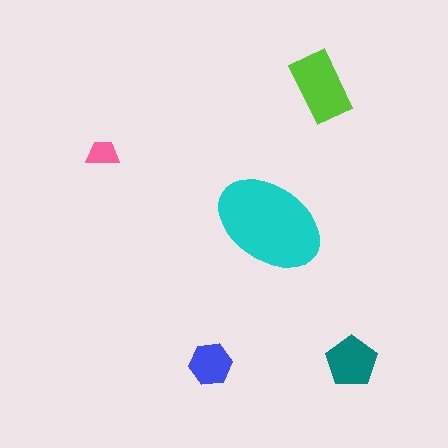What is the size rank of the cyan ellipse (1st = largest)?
1st.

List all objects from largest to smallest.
The cyan ellipse, the lime rectangle, the teal pentagon, the blue hexagon, the pink trapezoid.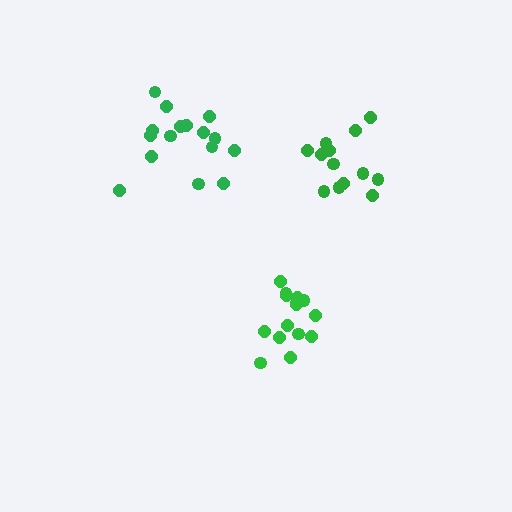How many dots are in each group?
Group 1: 15 dots, Group 2: 13 dots, Group 3: 16 dots (44 total).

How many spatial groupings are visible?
There are 3 spatial groupings.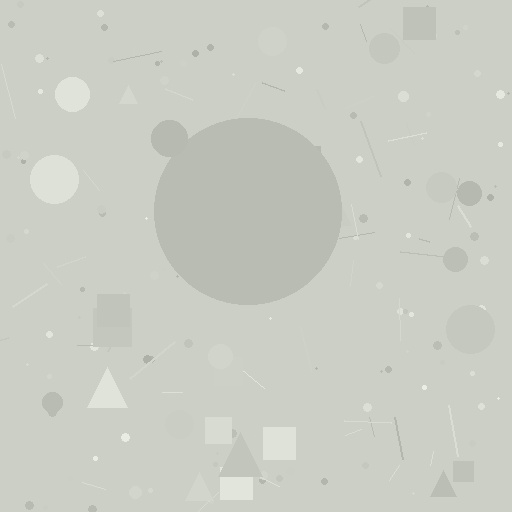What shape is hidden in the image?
A circle is hidden in the image.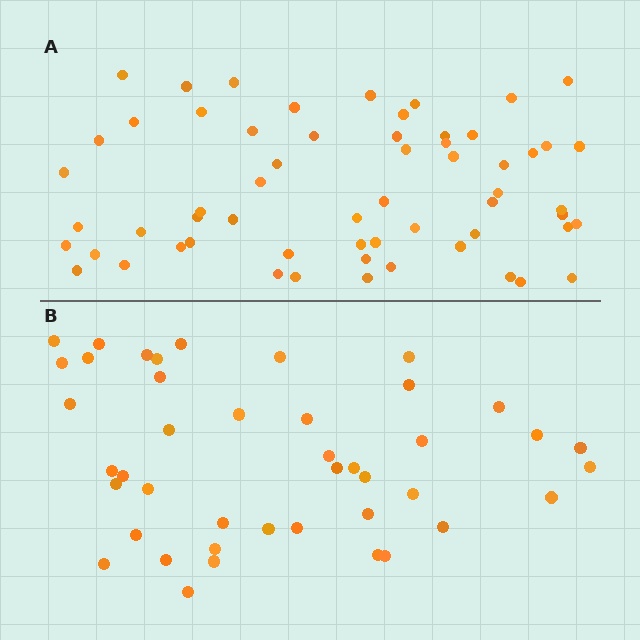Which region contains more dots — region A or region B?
Region A (the top region) has more dots.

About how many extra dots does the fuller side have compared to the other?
Region A has approximately 15 more dots than region B.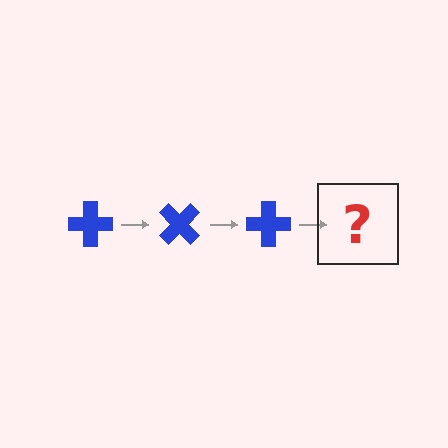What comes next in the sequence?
The next element should be a blue cross rotated 135 degrees.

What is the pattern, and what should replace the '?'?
The pattern is that the cross rotates 45 degrees each step. The '?' should be a blue cross rotated 135 degrees.